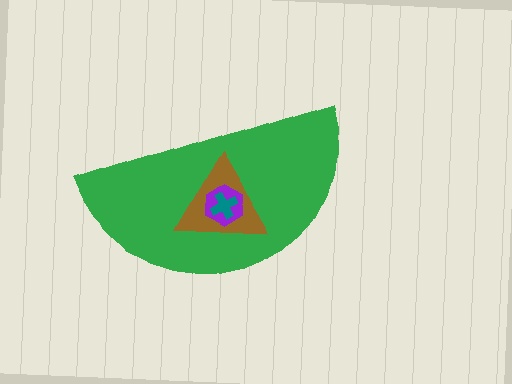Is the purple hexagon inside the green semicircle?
Yes.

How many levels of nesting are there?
4.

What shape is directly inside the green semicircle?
The brown triangle.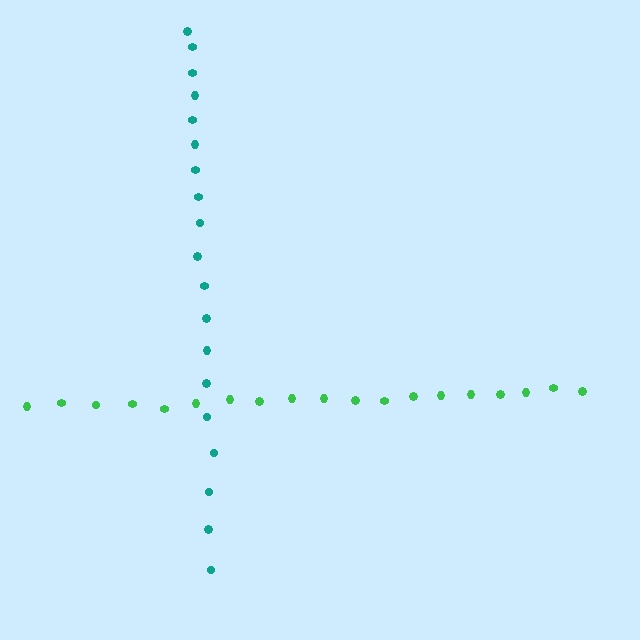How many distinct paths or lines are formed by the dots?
There are 2 distinct paths.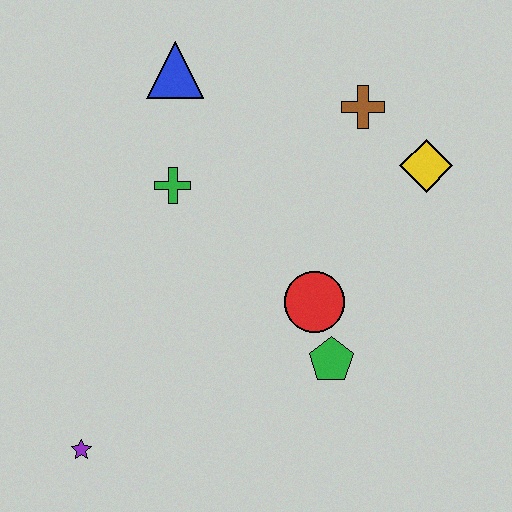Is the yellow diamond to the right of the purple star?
Yes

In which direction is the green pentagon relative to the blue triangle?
The green pentagon is below the blue triangle.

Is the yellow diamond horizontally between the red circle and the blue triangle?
No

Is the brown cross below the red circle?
No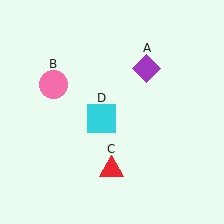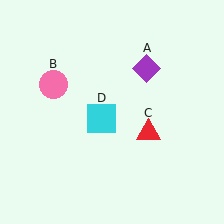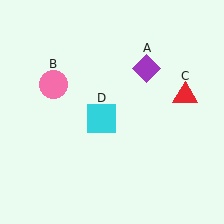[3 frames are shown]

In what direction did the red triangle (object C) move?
The red triangle (object C) moved up and to the right.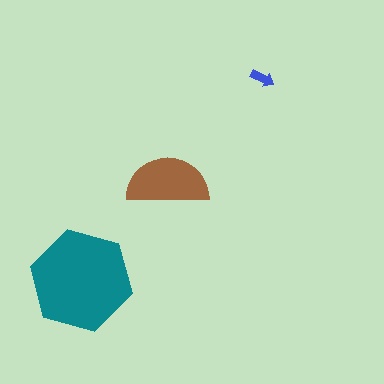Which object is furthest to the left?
The teal hexagon is leftmost.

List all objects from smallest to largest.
The blue arrow, the brown semicircle, the teal hexagon.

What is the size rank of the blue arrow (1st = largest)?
3rd.